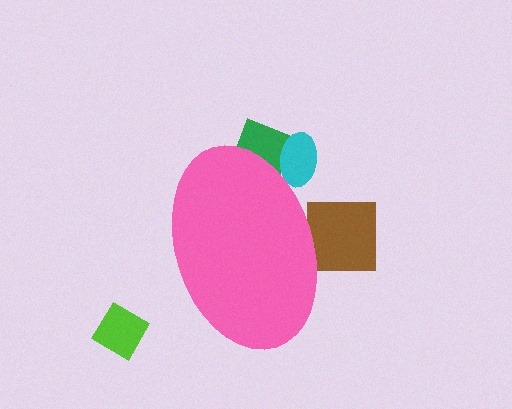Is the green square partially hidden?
Yes, the green square is partially hidden behind the pink ellipse.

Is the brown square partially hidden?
Yes, the brown square is partially hidden behind the pink ellipse.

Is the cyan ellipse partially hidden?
Yes, the cyan ellipse is partially hidden behind the pink ellipse.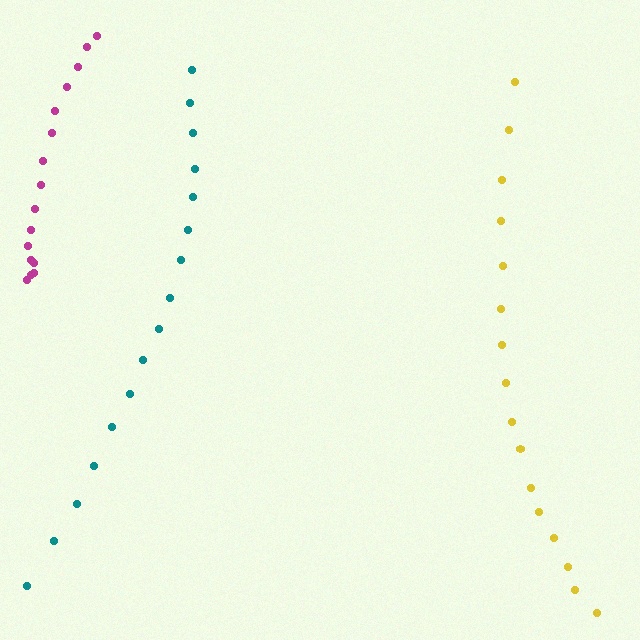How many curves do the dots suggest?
There are 3 distinct paths.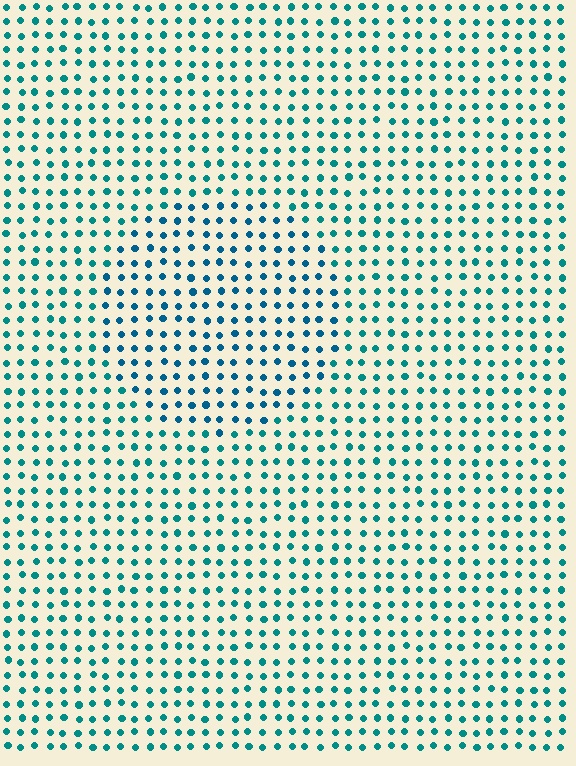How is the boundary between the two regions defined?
The boundary is defined purely by a slight shift in hue (about 22 degrees). Spacing, size, and orientation are identical on both sides.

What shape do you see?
I see a circle.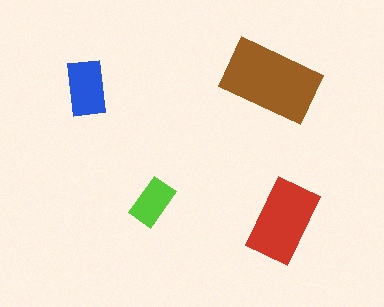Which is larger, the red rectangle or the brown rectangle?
The brown one.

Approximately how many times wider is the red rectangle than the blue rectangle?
About 1.5 times wider.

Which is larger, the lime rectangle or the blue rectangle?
The blue one.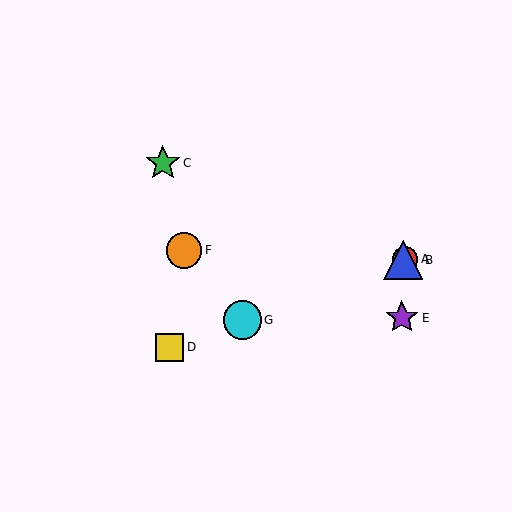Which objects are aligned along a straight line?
Objects A, B, D, G are aligned along a straight line.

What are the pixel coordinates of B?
Object B is at (403, 260).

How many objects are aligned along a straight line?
4 objects (A, B, D, G) are aligned along a straight line.